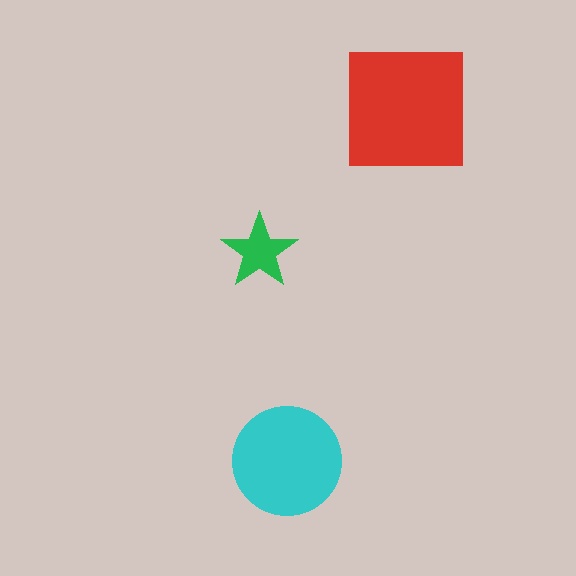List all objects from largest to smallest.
The red square, the cyan circle, the green star.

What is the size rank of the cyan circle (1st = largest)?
2nd.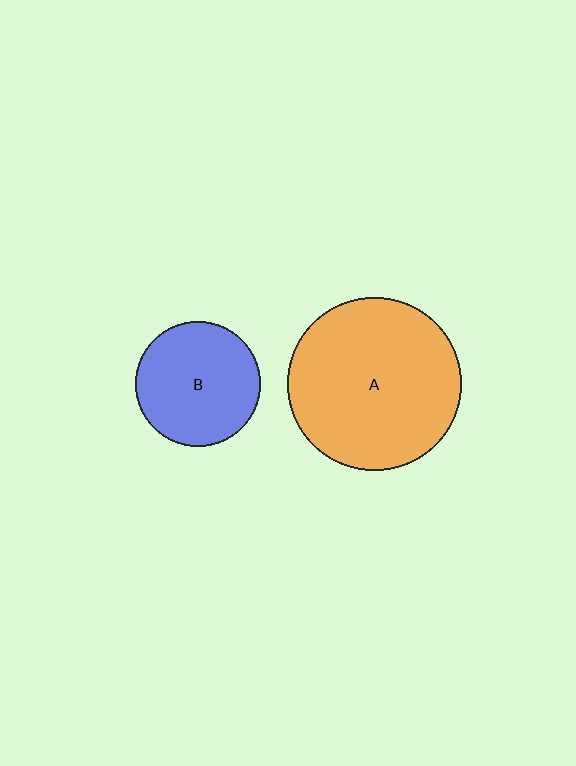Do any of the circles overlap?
No, none of the circles overlap.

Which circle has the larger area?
Circle A (orange).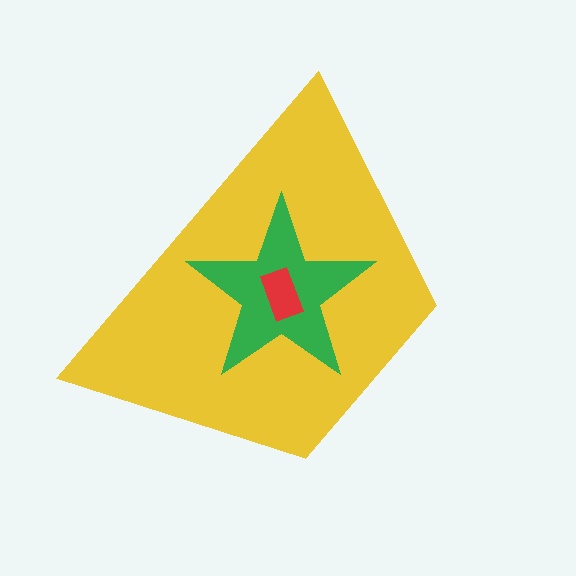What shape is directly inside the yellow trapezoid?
The green star.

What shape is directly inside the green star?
The red rectangle.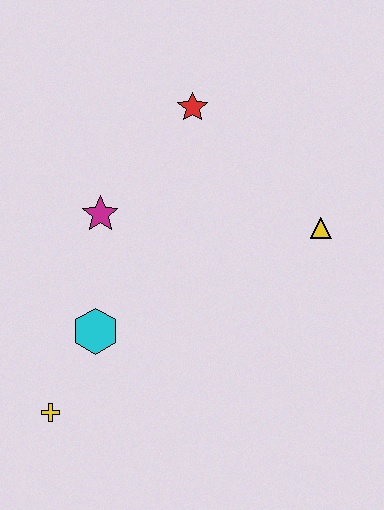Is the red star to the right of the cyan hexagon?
Yes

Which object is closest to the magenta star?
The cyan hexagon is closest to the magenta star.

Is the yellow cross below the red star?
Yes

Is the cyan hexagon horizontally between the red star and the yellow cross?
Yes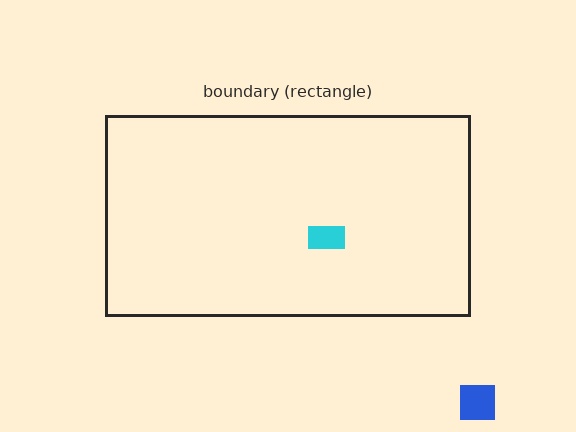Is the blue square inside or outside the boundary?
Outside.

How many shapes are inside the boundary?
1 inside, 2 outside.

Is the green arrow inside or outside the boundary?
Outside.